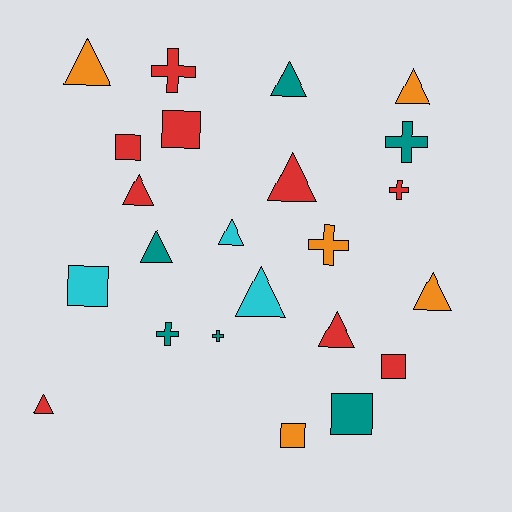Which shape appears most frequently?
Triangle, with 11 objects.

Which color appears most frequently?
Red, with 9 objects.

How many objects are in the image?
There are 23 objects.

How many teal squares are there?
There is 1 teal square.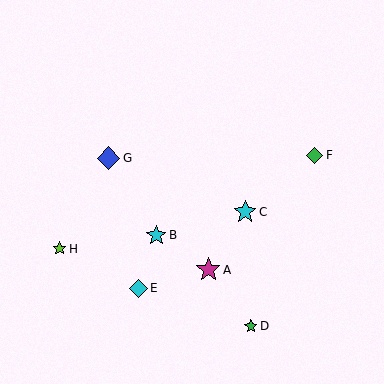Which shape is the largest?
The magenta star (labeled A) is the largest.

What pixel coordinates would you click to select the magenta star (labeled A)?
Click at (208, 270) to select the magenta star A.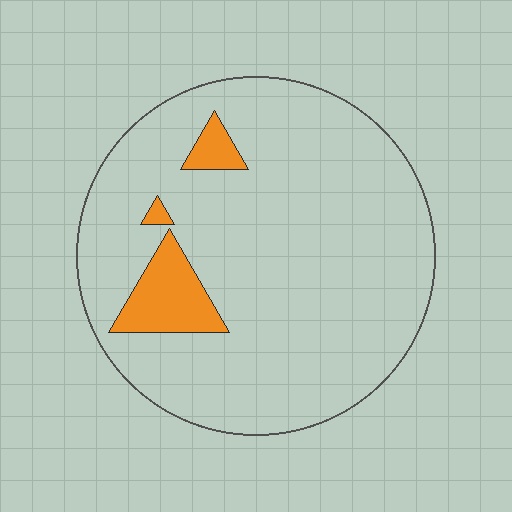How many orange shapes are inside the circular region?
3.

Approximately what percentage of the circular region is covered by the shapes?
Approximately 10%.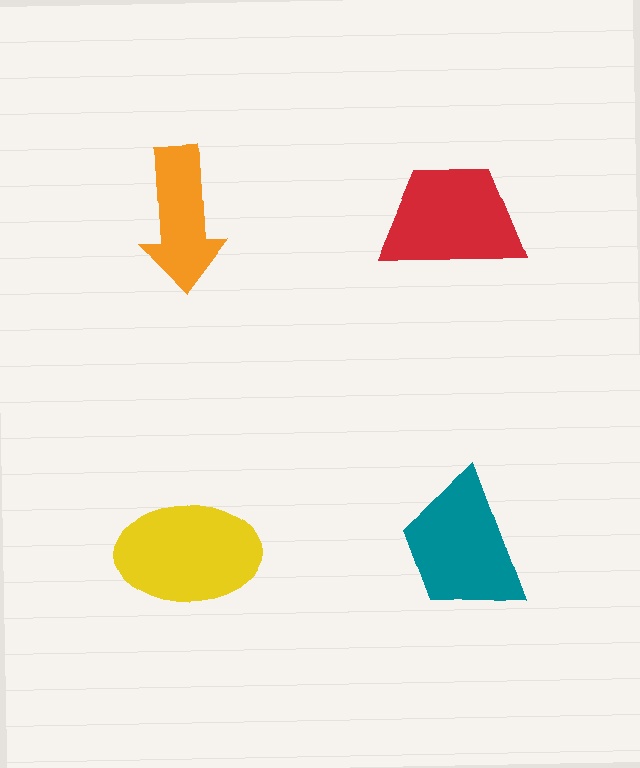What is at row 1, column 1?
An orange arrow.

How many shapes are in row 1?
2 shapes.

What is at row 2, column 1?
A yellow ellipse.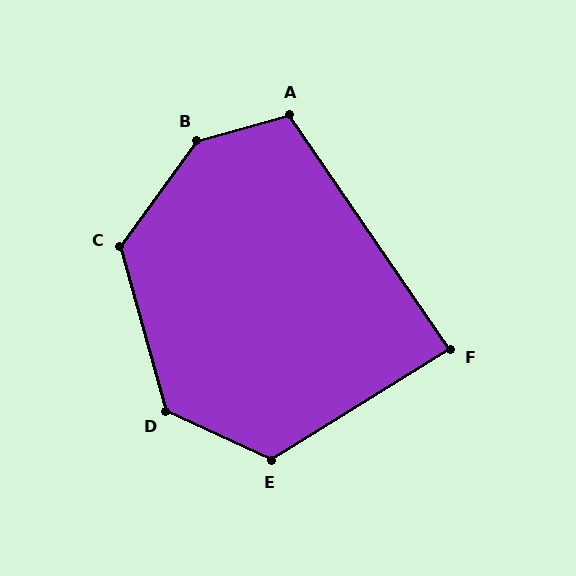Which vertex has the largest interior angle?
B, at approximately 142 degrees.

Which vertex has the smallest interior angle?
F, at approximately 88 degrees.